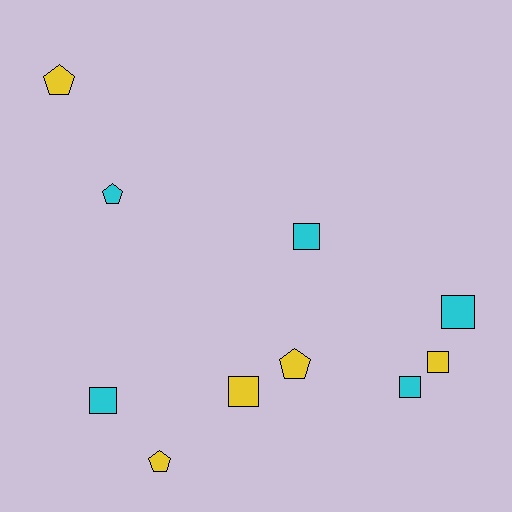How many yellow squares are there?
There are 2 yellow squares.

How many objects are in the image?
There are 10 objects.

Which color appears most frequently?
Cyan, with 5 objects.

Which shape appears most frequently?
Square, with 6 objects.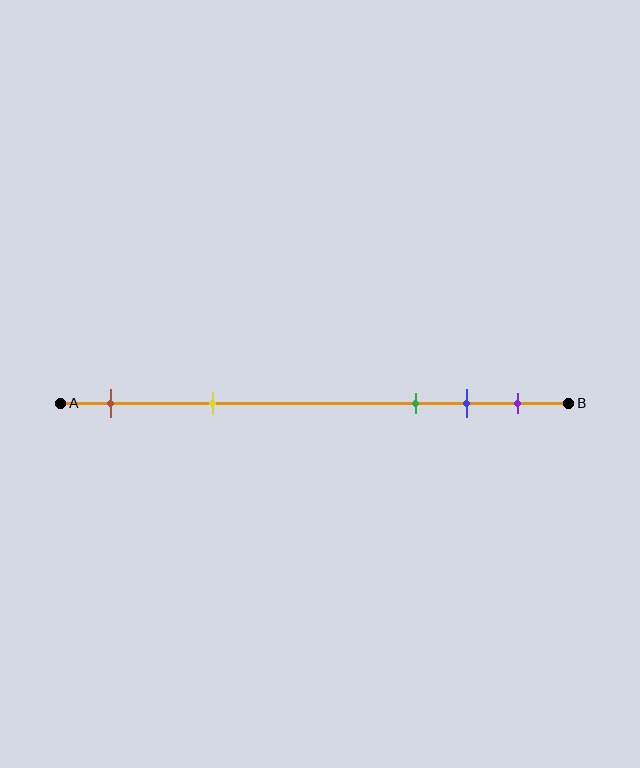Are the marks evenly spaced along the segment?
No, the marks are not evenly spaced.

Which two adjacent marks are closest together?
The blue and purple marks are the closest adjacent pair.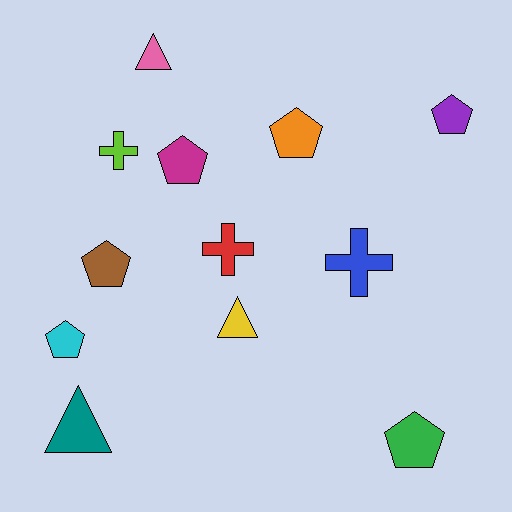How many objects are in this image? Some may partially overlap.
There are 12 objects.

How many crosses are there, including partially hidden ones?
There are 3 crosses.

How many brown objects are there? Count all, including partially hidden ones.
There is 1 brown object.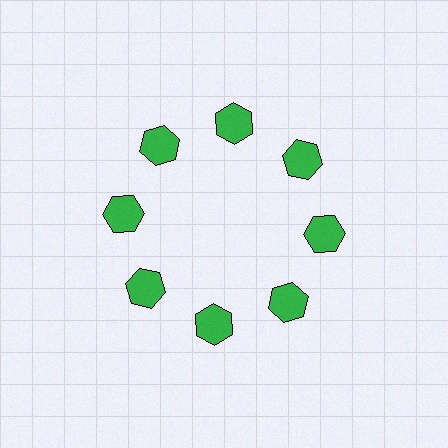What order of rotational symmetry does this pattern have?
This pattern has 8-fold rotational symmetry.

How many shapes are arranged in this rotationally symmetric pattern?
There are 8 shapes, arranged in 8 groups of 1.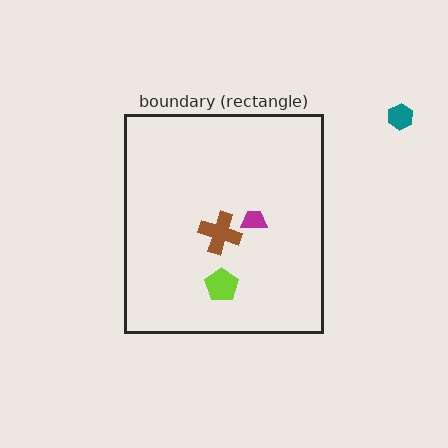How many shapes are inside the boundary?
3 inside, 1 outside.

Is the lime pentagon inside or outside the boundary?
Inside.